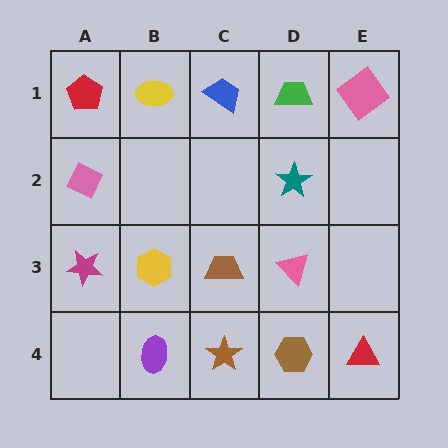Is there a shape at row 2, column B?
No, that cell is empty.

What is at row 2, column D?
A teal star.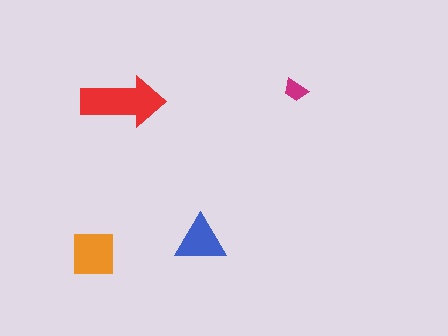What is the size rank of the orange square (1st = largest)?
2nd.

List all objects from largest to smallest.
The red arrow, the orange square, the blue triangle, the magenta trapezoid.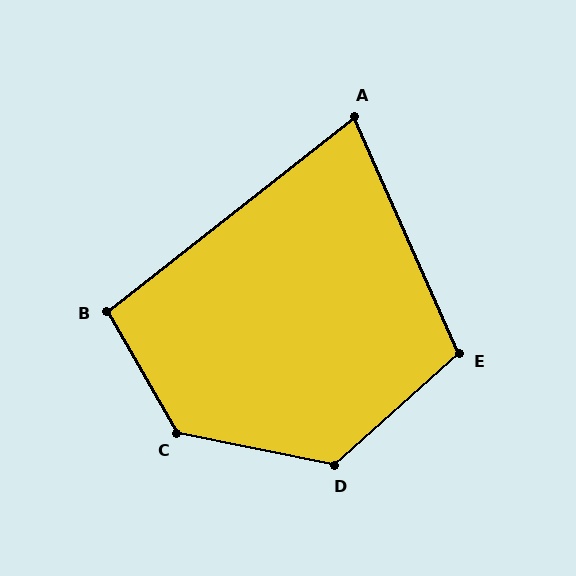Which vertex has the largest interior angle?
C, at approximately 131 degrees.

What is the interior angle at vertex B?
Approximately 98 degrees (obtuse).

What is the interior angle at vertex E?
Approximately 108 degrees (obtuse).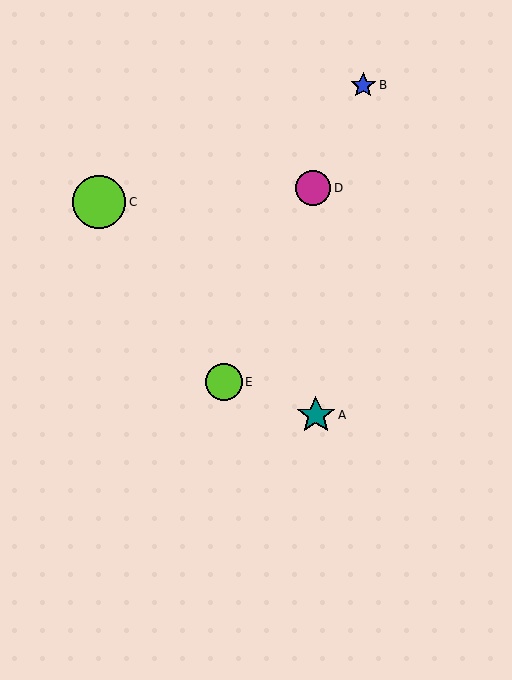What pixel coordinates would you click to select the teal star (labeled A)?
Click at (316, 415) to select the teal star A.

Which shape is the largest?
The lime circle (labeled C) is the largest.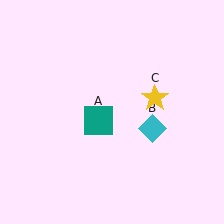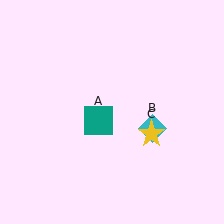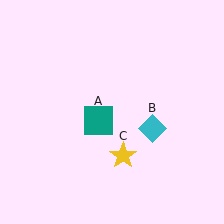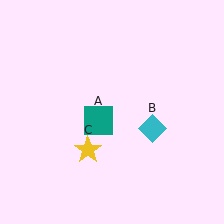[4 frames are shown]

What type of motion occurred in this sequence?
The yellow star (object C) rotated clockwise around the center of the scene.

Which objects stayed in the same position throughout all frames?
Teal square (object A) and cyan diamond (object B) remained stationary.